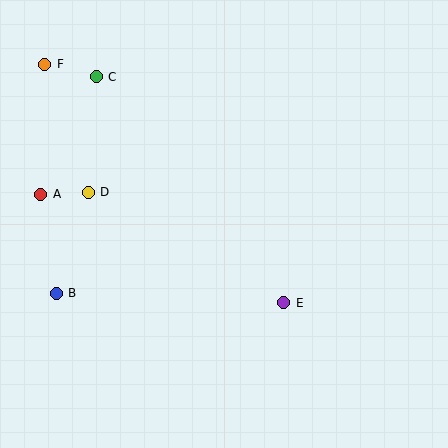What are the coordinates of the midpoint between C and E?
The midpoint between C and E is at (190, 190).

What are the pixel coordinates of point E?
Point E is at (284, 303).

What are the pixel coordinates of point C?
Point C is at (96, 77).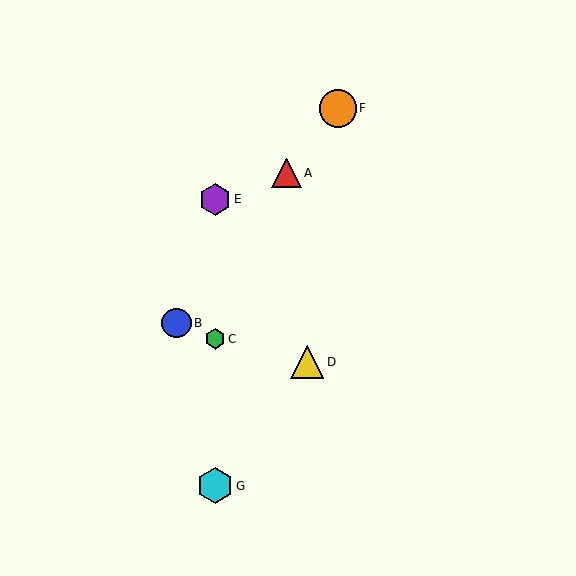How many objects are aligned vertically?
3 objects (C, E, G) are aligned vertically.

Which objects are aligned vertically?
Objects C, E, G are aligned vertically.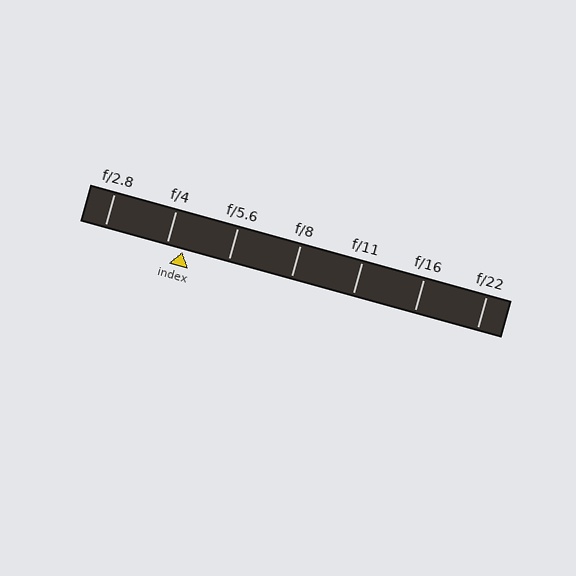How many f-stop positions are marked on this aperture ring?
There are 7 f-stop positions marked.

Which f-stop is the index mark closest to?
The index mark is closest to f/4.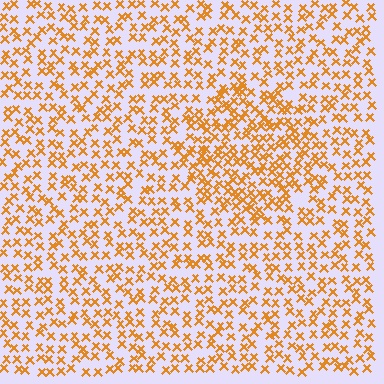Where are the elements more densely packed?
The elements are more densely packed inside the circle boundary.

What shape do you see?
I see a circle.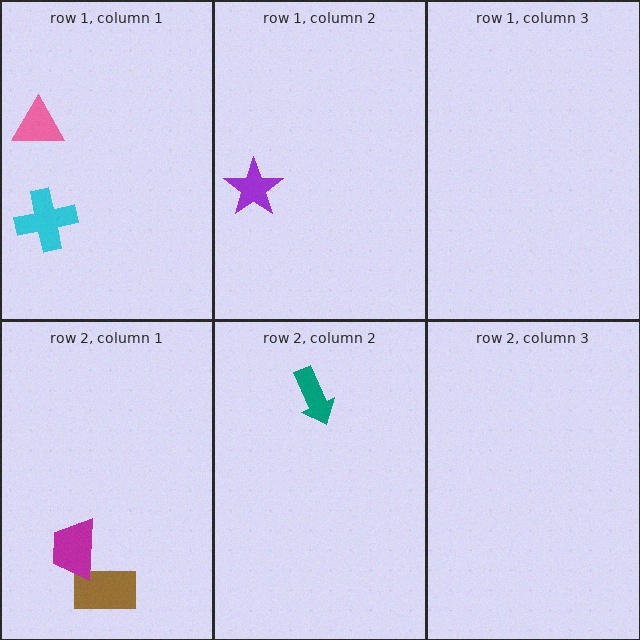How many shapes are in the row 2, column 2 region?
1.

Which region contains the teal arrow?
The row 2, column 2 region.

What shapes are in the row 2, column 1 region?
The brown rectangle, the magenta trapezoid.